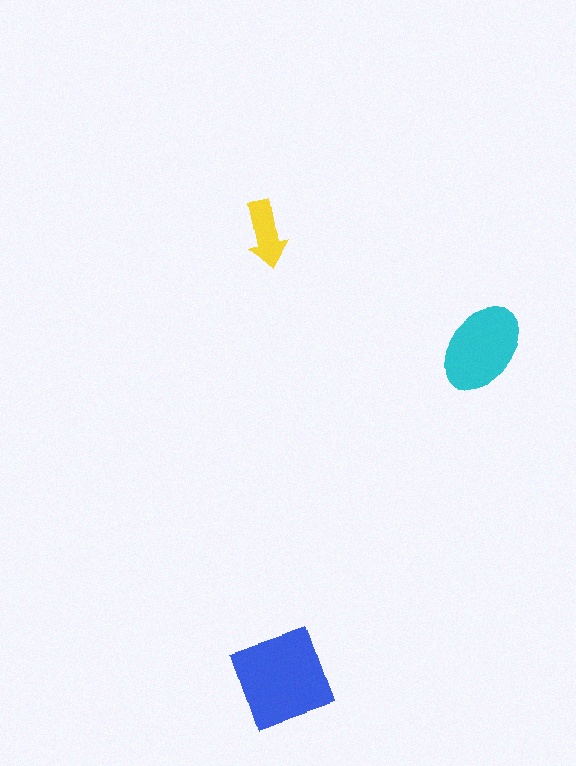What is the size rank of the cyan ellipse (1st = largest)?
2nd.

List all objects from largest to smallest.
The blue diamond, the cyan ellipse, the yellow arrow.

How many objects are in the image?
There are 3 objects in the image.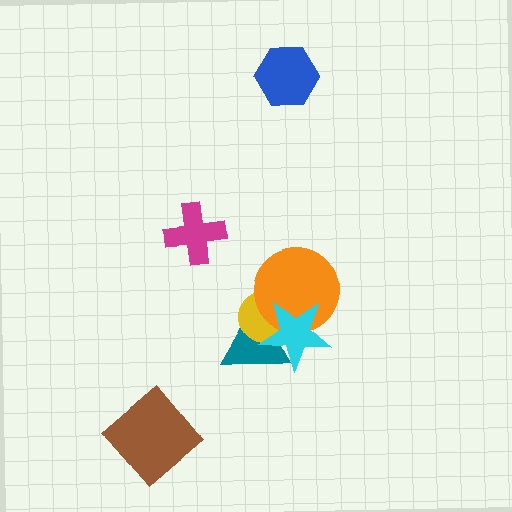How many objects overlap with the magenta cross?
0 objects overlap with the magenta cross.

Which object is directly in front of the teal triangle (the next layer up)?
The yellow circle is directly in front of the teal triangle.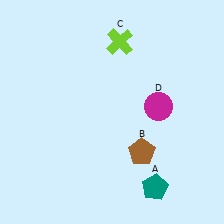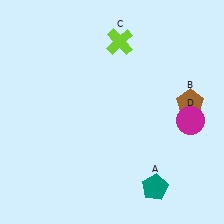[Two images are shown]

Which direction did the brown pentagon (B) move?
The brown pentagon (B) moved up.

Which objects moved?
The objects that moved are: the brown pentagon (B), the magenta circle (D).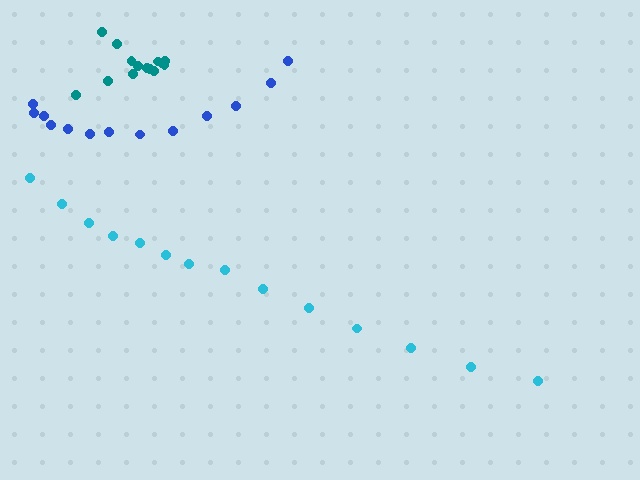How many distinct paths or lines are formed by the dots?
There are 3 distinct paths.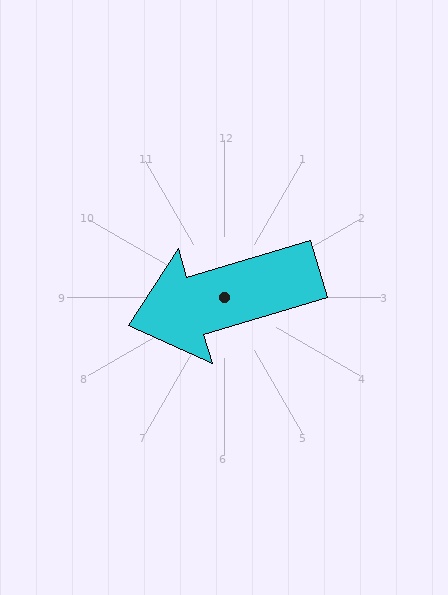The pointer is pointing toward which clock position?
Roughly 8 o'clock.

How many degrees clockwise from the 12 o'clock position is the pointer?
Approximately 254 degrees.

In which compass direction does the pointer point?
West.